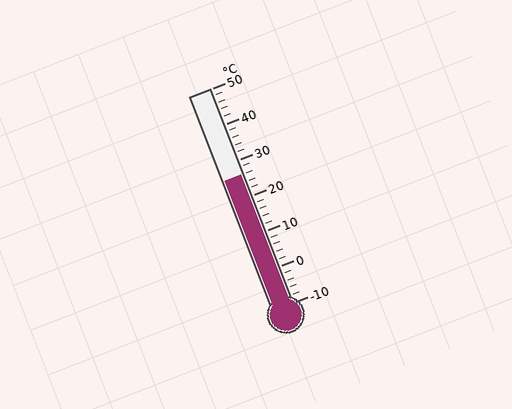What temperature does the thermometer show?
The thermometer shows approximately 26°C.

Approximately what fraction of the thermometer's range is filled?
The thermometer is filled to approximately 60% of its range.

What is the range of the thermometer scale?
The thermometer scale ranges from -10°C to 50°C.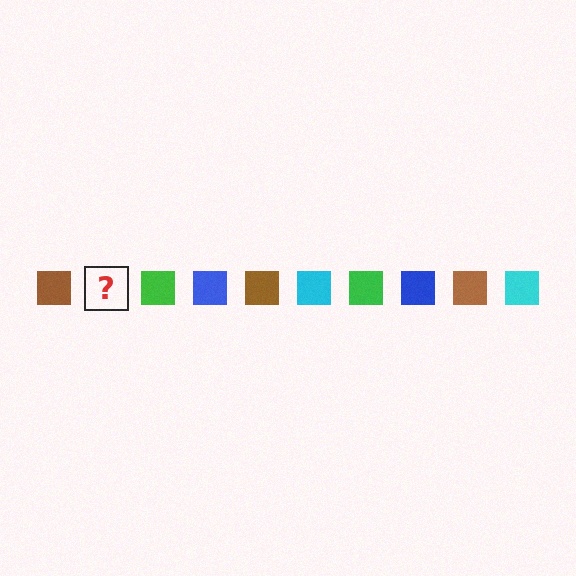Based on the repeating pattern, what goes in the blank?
The blank should be a cyan square.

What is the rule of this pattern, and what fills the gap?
The rule is that the pattern cycles through brown, cyan, green, blue squares. The gap should be filled with a cyan square.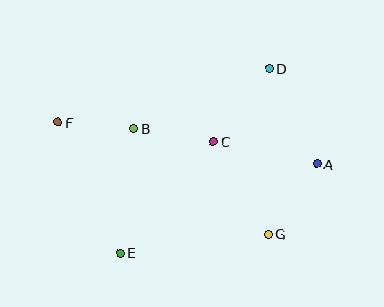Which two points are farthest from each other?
Points A and F are farthest from each other.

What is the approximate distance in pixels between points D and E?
The distance between D and E is approximately 237 pixels.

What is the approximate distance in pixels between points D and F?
The distance between D and F is approximately 218 pixels.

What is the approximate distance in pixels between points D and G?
The distance between D and G is approximately 166 pixels.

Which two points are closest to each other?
Points B and F are closest to each other.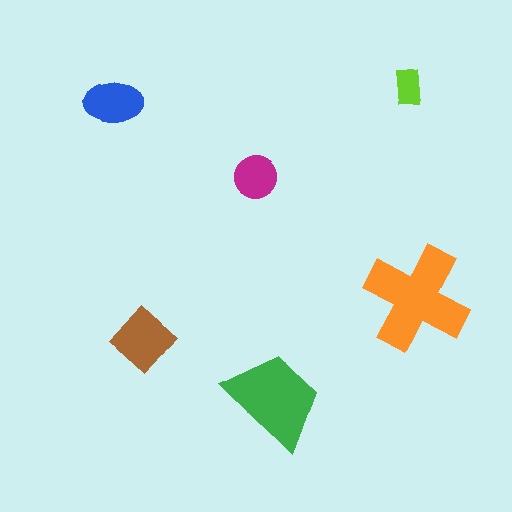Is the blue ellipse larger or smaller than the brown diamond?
Smaller.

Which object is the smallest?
The lime rectangle.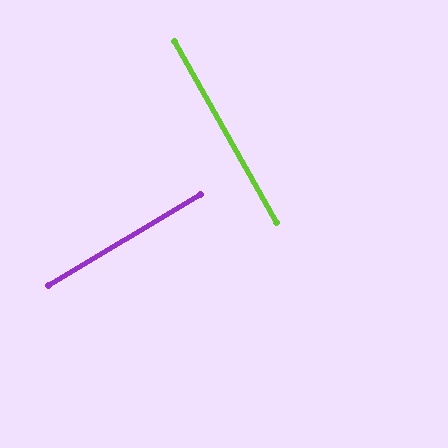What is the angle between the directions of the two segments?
Approximately 88 degrees.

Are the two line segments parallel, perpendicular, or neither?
Perpendicular — they meet at approximately 88°.